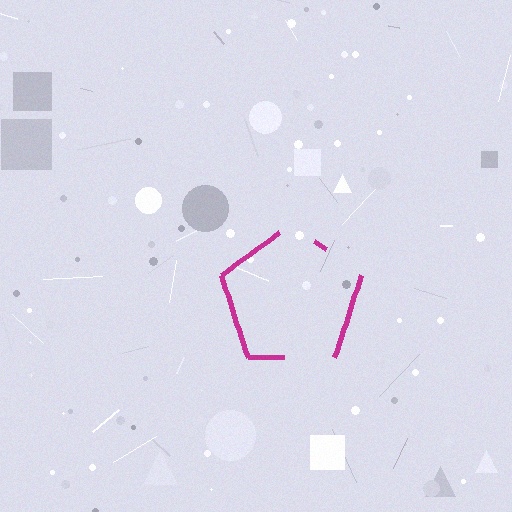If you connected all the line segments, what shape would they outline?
They would outline a pentagon.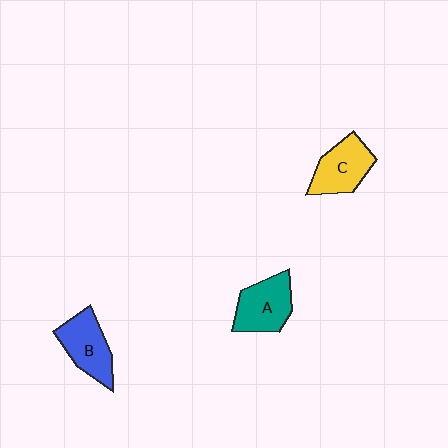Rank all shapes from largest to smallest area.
From largest to smallest: A (teal), B (blue), C (yellow).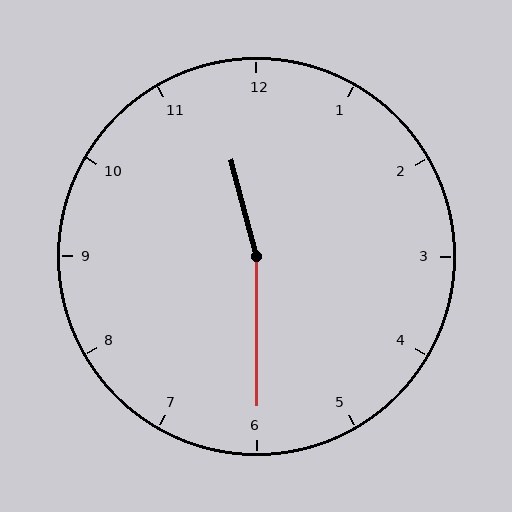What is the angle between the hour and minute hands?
Approximately 165 degrees.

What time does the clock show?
11:30.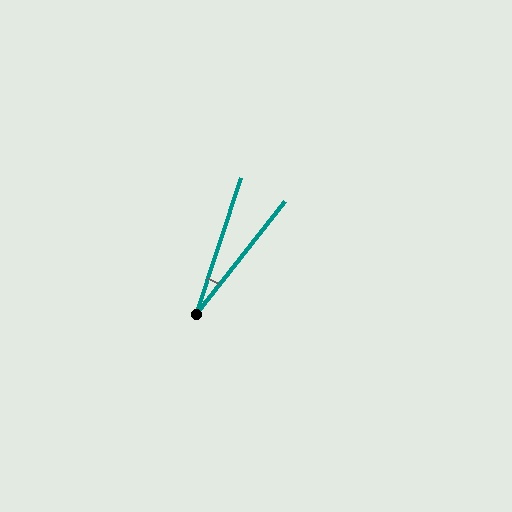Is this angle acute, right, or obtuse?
It is acute.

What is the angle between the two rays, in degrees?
Approximately 20 degrees.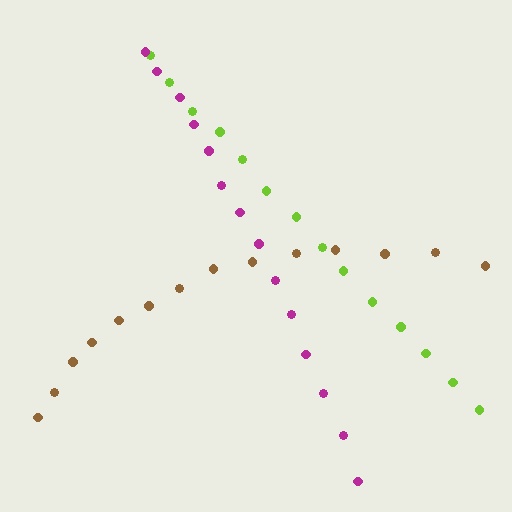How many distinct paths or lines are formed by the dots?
There are 3 distinct paths.